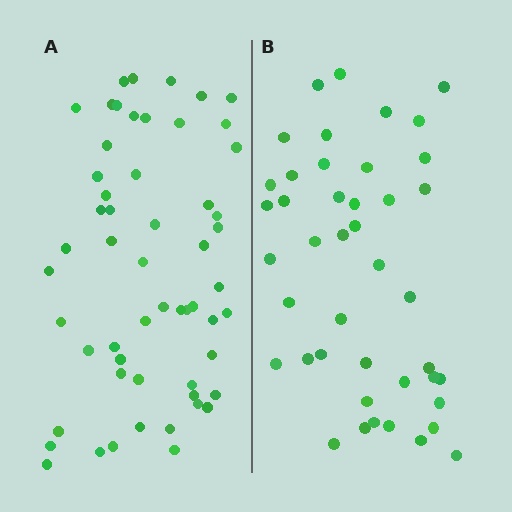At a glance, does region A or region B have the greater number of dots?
Region A (the left region) has more dots.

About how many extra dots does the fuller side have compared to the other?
Region A has approximately 15 more dots than region B.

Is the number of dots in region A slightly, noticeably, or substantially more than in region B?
Region A has noticeably more, but not dramatically so. The ratio is roughly 1.3 to 1.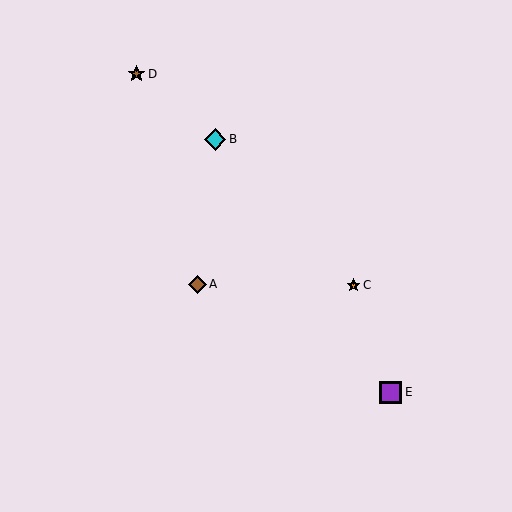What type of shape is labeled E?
Shape E is a purple square.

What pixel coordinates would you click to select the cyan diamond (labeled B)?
Click at (215, 139) to select the cyan diamond B.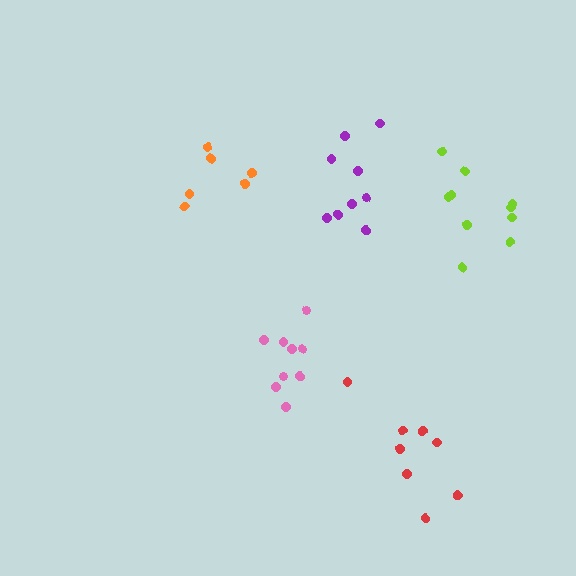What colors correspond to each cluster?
The clusters are colored: red, pink, orange, lime, purple.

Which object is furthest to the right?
The lime cluster is rightmost.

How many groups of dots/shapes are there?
There are 5 groups.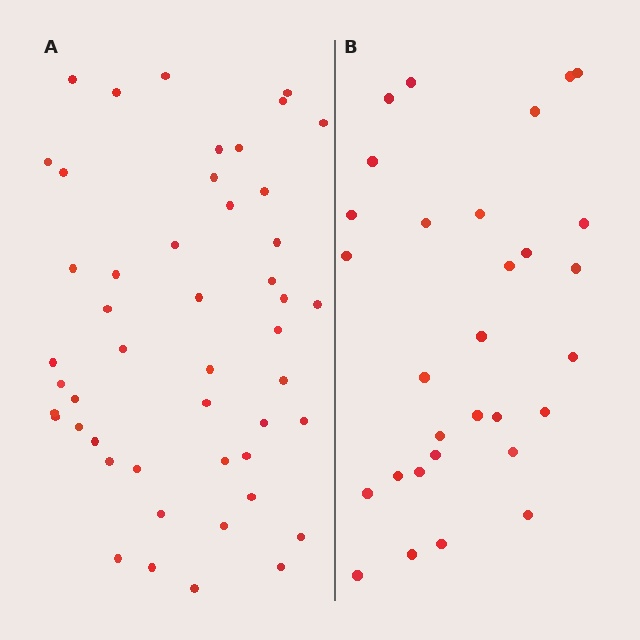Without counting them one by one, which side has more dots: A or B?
Region A (the left region) has more dots.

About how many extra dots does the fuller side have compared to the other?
Region A has approximately 20 more dots than region B.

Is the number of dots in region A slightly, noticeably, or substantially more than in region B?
Region A has substantially more. The ratio is roughly 1.6 to 1.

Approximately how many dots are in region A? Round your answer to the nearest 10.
About 50 dots. (The exact count is 48, which rounds to 50.)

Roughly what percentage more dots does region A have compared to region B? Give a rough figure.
About 60% more.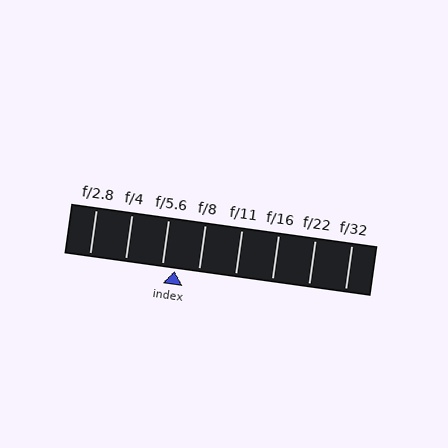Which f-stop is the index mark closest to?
The index mark is closest to f/5.6.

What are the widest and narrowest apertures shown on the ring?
The widest aperture shown is f/2.8 and the narrowest is f/32.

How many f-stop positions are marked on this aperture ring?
There are 8 f-stop positions marked.